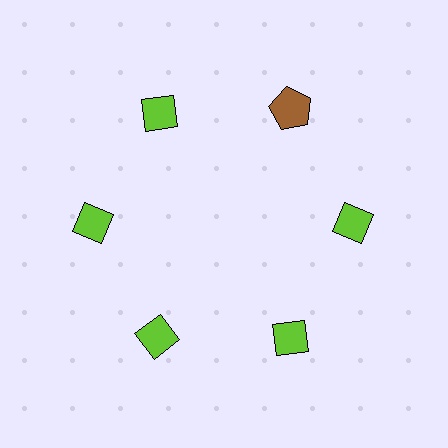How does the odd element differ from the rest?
It differs in both color (brown instead of lime) and shape (pentagon instead of diamond).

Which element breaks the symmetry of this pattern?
The brown pentagon at roughly the 1 o'clock position breaks the symmetry. All other shapes are lime diamonds.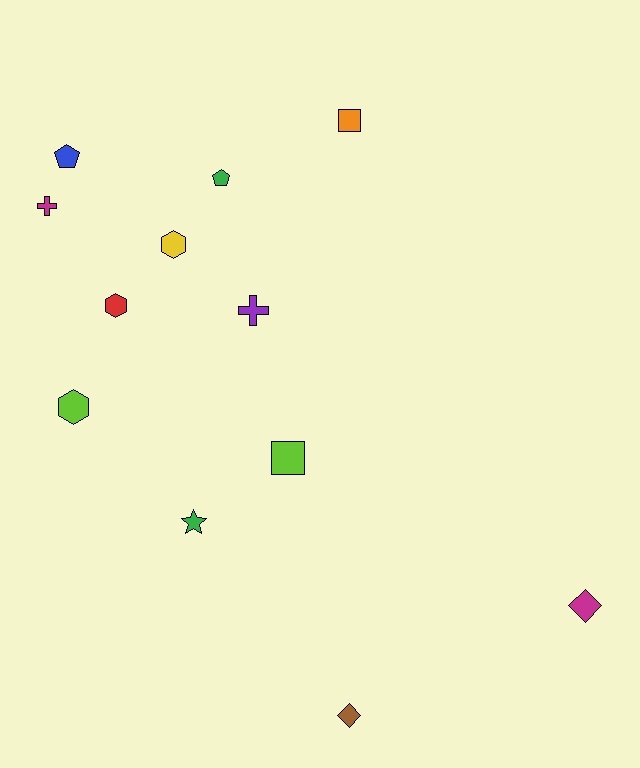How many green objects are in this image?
There are 2 green objects.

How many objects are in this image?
There are 12 objects.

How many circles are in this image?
There are no circles.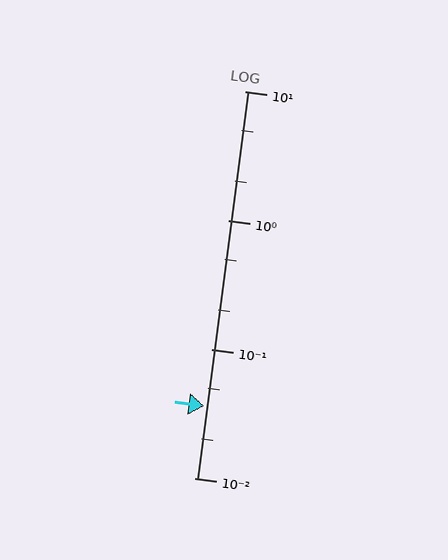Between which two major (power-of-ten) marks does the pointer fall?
The pointer is between 0.01 and 0.1.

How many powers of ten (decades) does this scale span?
The scale spans 3 decades, from 0.01 to 10.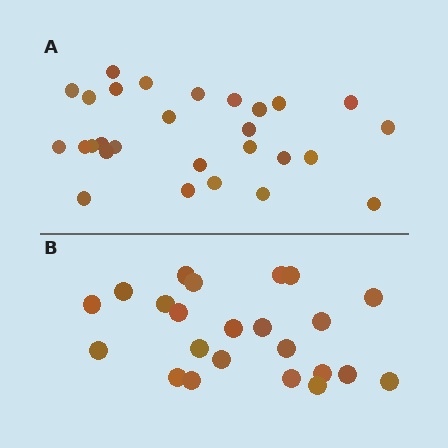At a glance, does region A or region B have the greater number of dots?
Region A (the top region) has more dots.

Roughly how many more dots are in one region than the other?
Region A has about 5 more dots than region B.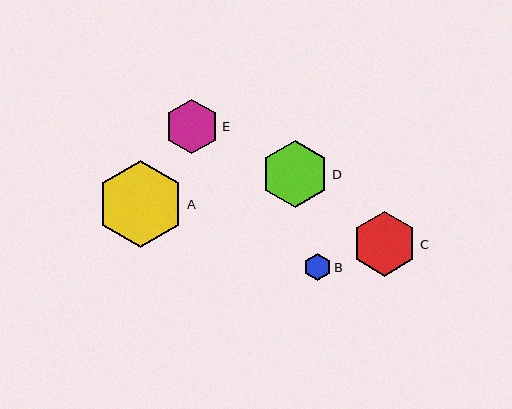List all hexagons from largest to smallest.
From largest to smallest: A, D, C, E, B.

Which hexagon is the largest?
Hexagon A is the largest with a size of approximately 87 pixels.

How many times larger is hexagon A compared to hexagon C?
Hexagon A is approximately 1.4 times the size of hexagon C.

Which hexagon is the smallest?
Hexagon B is the smallest with a size of approximately 27 pixels.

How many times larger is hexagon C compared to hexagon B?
Hexagon C is approximately 2.4 times the size of hexagon B.